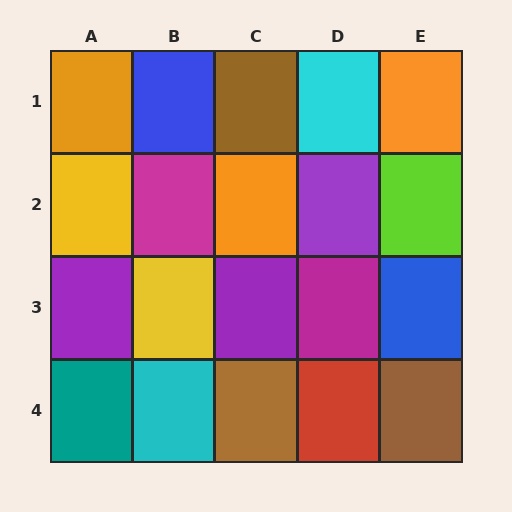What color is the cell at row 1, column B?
Blue.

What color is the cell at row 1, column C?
Brown.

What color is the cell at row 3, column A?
Purple.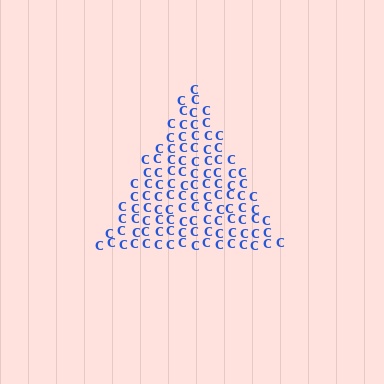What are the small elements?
The small elements are letter C's.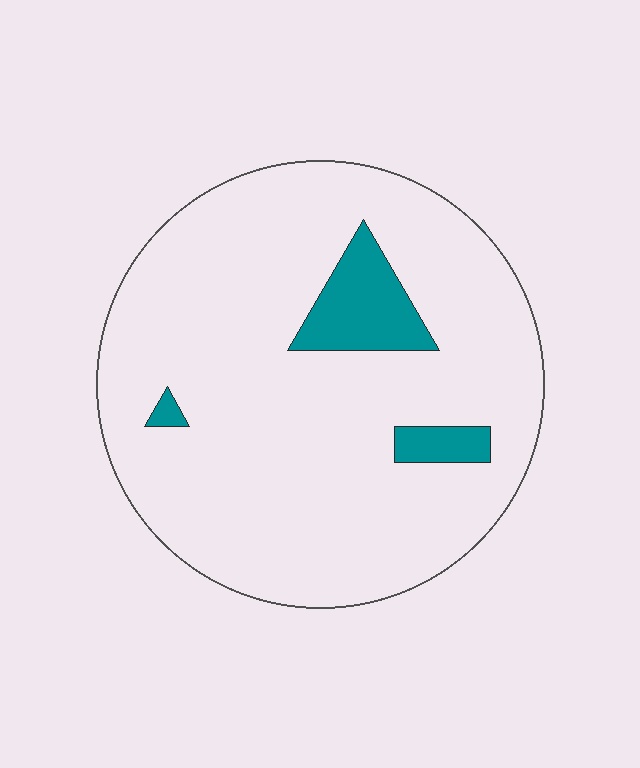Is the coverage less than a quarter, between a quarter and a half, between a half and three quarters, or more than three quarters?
Less than a quarter.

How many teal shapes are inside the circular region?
3.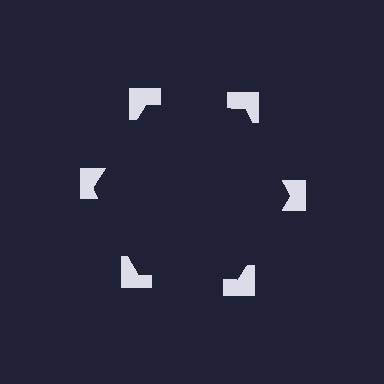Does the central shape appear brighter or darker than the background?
It typically appears slightly darker than the background, even though no actual brightness change is drawn.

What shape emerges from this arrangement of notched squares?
An illusory hexagon — its edges are inferred from the aligned wedge cuts in the notched squares, not physically drawn.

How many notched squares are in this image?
There are 6 — one at each vertex of the illusory hexagon.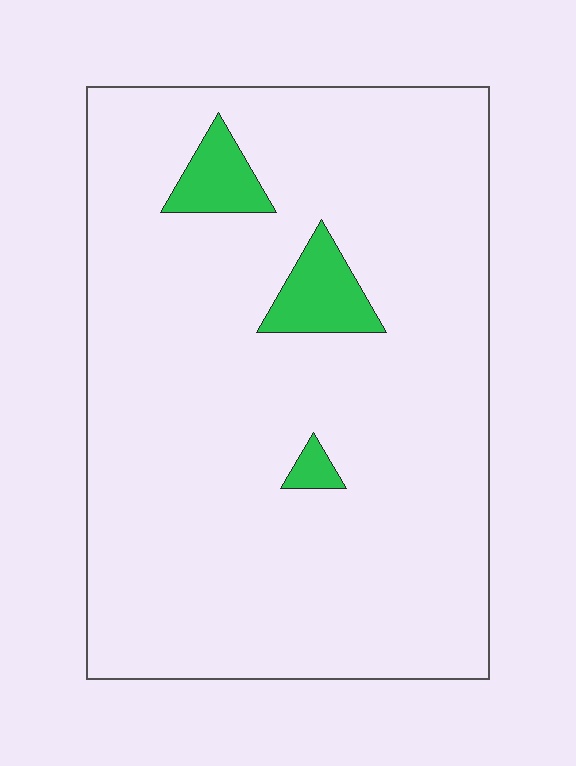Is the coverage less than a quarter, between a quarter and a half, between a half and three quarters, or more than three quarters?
Less than a quarter.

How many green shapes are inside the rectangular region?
3.